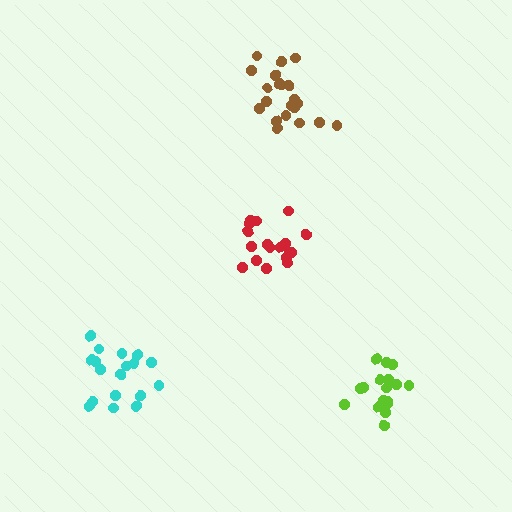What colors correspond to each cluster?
The clusters are colored: brown, cyan, red, lime.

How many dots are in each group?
Group 1: 21 dots, Group 2: 18 dots, Group 3: 18 dots, Group 4: 17 dots (74 total).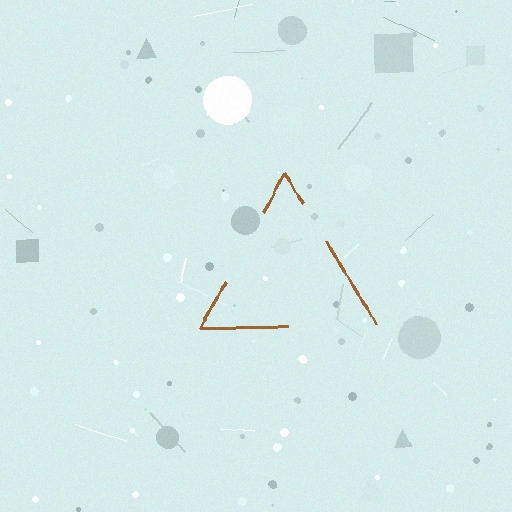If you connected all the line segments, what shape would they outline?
They would outline a triangle.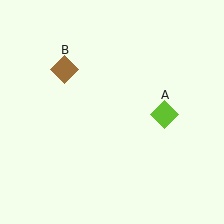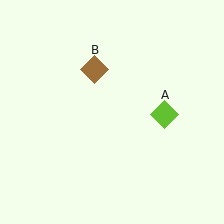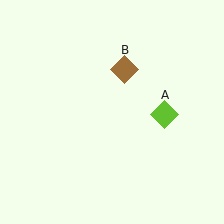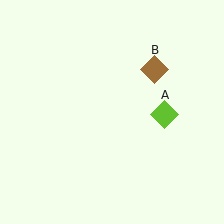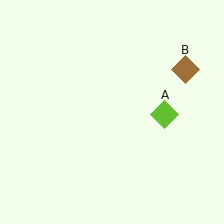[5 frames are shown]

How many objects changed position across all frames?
1 object changed position: brown diamond (object B).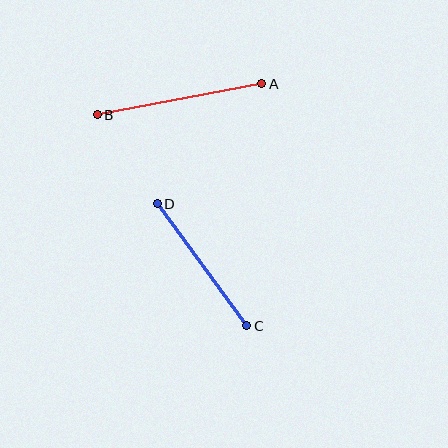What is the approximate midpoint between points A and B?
The midpoint is at approximately (180, 99) pixels.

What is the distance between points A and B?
The distance is approximately 167 pixels.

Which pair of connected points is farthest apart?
Points A and B are farthest apart.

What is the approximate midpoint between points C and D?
The midpoint is at approximately (202, 265) pixels.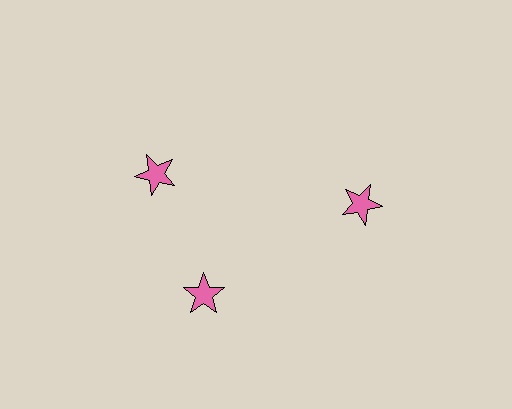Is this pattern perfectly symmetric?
No. The 3 pink stars are arranged in a ring, but one element near the 11 o'clock position is rotated out of alignment along the ring, breaking the 3-fold rotational symmetry.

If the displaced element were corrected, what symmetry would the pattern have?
It would have 3-fold rotational symmetry — the pattern would map onto itself every 120 degrees.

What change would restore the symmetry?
The symmetry would be restored by rotating it back into even spacing with its neighbors so that all 3 stars sit at equal angles and equal distance from the center.